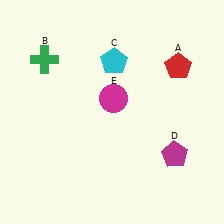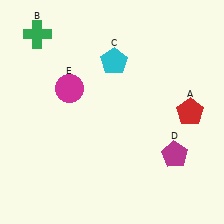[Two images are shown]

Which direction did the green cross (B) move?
The green cross (B) moved up.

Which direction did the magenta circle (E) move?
The magenta circle (E) moved left.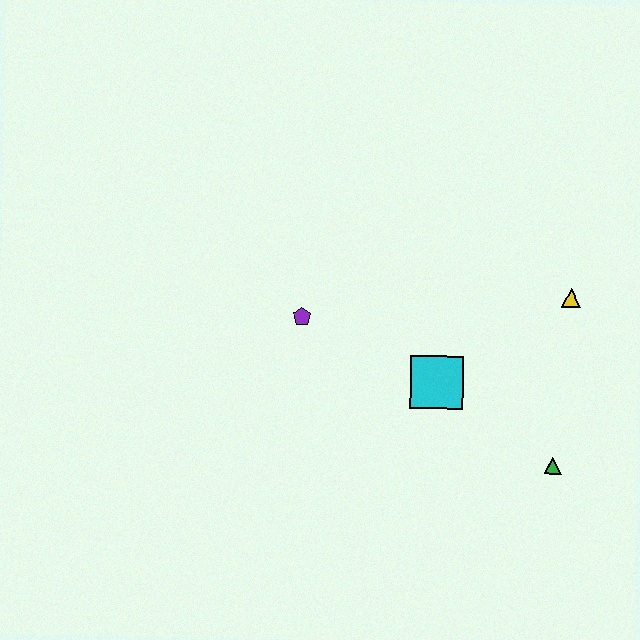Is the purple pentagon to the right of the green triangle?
No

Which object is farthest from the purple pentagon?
The green triangle is farthest from the purple pentagon.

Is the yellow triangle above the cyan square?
Yes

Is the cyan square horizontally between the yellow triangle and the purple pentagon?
Yes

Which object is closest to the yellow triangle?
The cyan square is closest to the yellow triangle.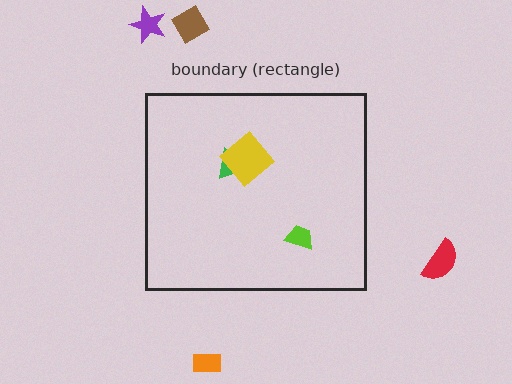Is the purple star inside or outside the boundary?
Outside.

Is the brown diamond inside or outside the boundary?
Outside.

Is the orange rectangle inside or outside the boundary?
Outside.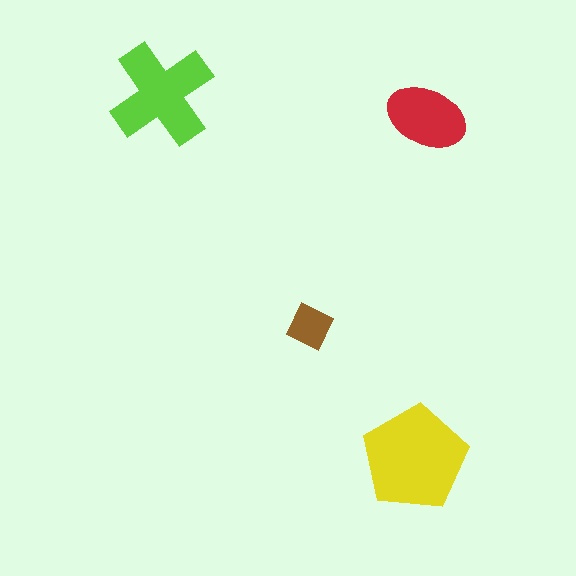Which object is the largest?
The yellow pentagon.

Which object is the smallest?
The brown square.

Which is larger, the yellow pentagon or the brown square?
The yellow pentagon.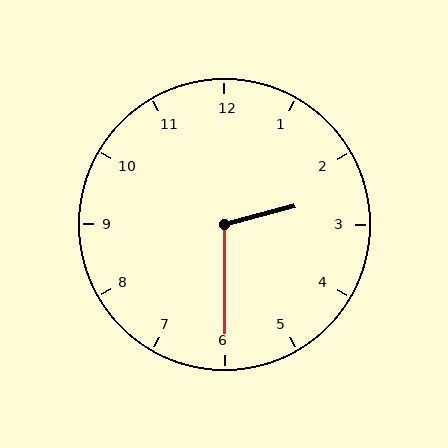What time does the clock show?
2:30.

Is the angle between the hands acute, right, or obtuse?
It is obtuse.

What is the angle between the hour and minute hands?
Approximately 105 degrees.